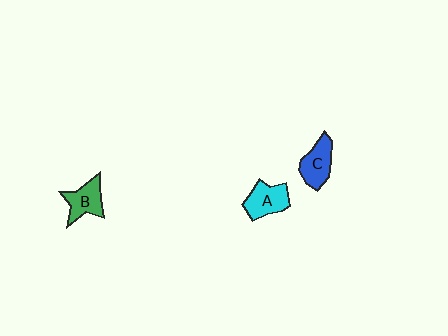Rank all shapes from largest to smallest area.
From largest to smallest: A (cyan), C (blue), B (green).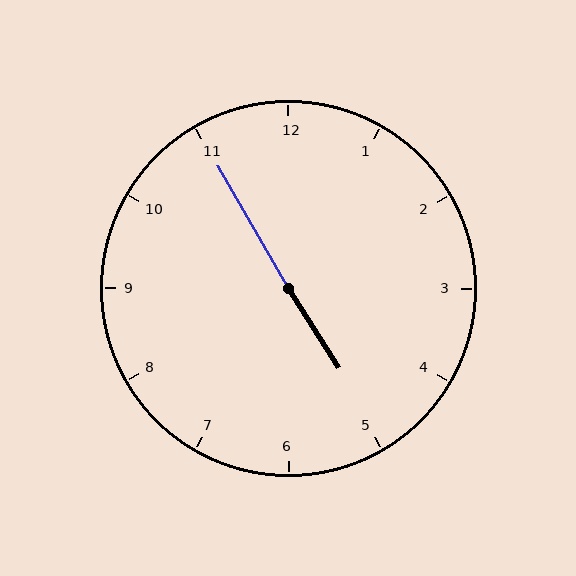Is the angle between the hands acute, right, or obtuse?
It is obtuse.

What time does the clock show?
4:55.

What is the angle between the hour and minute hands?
Approximately 178 degrees.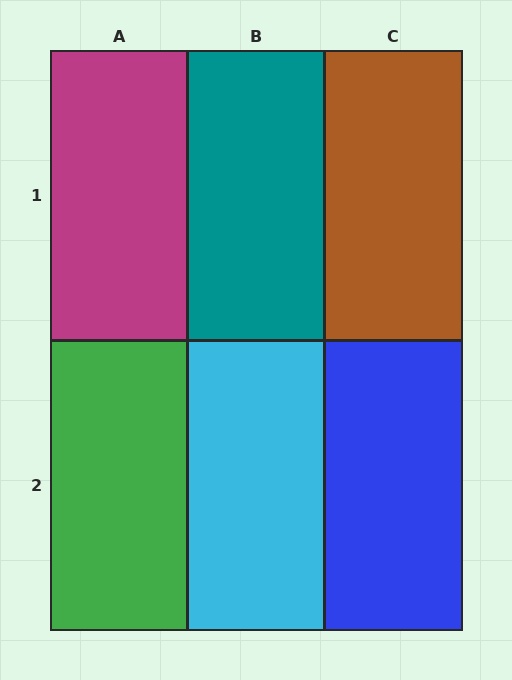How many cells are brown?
1 cell is brown.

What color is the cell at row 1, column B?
Teal.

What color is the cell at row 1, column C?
Brown.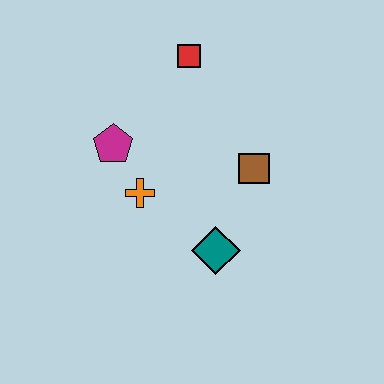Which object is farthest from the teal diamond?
The red square is farthest from the teal diamond.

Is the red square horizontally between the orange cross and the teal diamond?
Yes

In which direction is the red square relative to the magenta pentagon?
The red square is above the magenta pentagon.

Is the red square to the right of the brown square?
No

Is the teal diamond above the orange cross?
No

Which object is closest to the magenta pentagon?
The orange cross is closest to the magenta pentagon.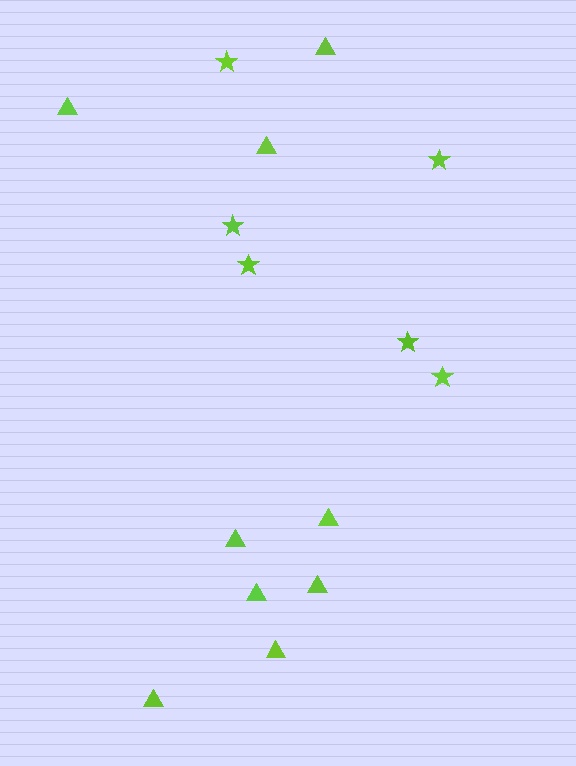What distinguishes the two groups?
There are 2 groups: one group of stars (6) and one group of triangles (9).